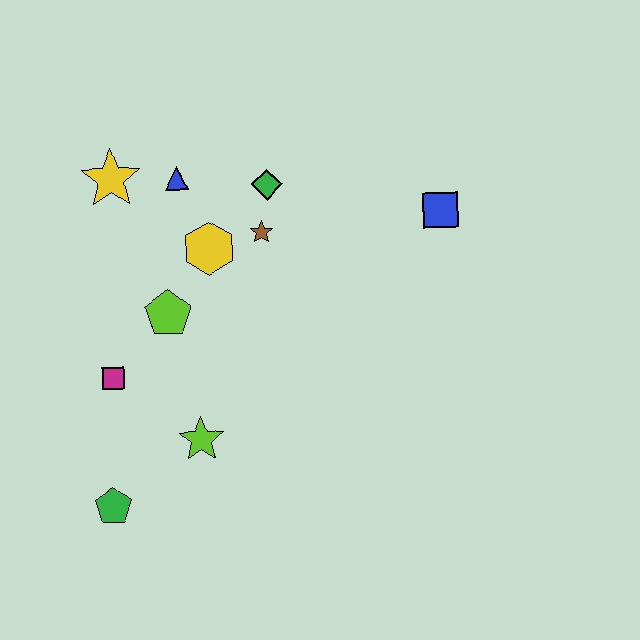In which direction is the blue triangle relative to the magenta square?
The blue triangle is above the magenta square.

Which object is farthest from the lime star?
The blue square is farthest from the lime star.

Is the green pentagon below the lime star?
Yes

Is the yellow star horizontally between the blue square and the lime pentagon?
No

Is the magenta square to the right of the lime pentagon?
No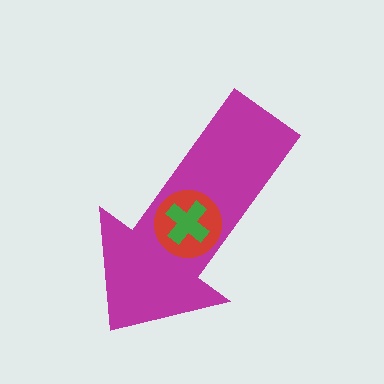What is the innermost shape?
The green cross.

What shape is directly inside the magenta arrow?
The red circle.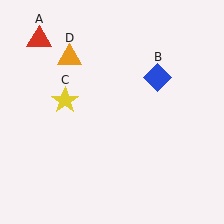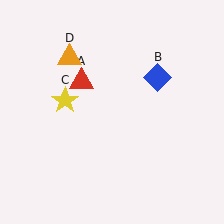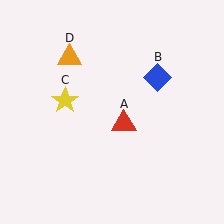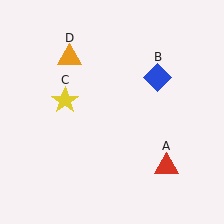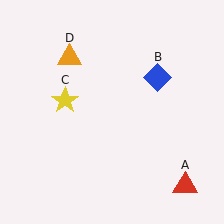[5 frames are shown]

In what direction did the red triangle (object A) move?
The red triangle (object A) moved down and to the right.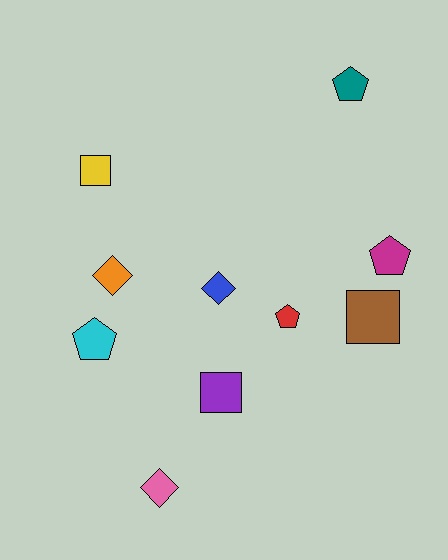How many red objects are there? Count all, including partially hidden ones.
There is 1 red object.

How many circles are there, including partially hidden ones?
There are no circles.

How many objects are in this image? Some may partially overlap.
There are 10 objects.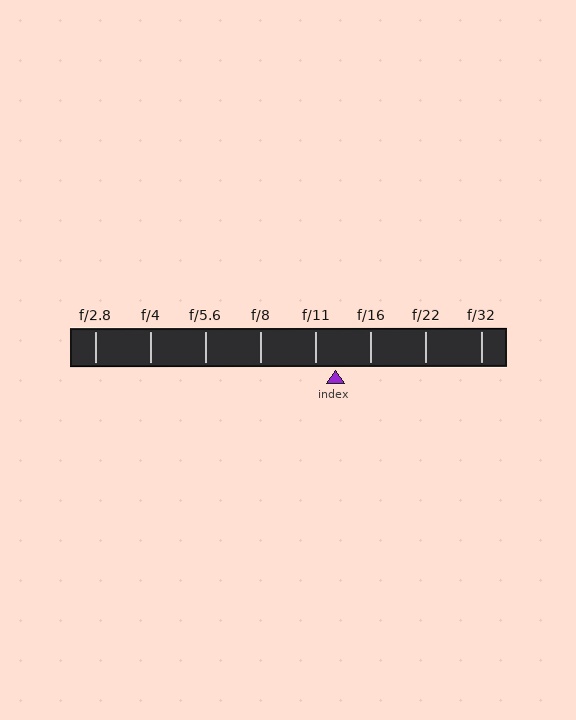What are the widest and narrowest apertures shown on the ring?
The widest aperture shown is f/2.8 and the narrowest is f/32.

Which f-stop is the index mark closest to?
The index mark is closest to f/11.